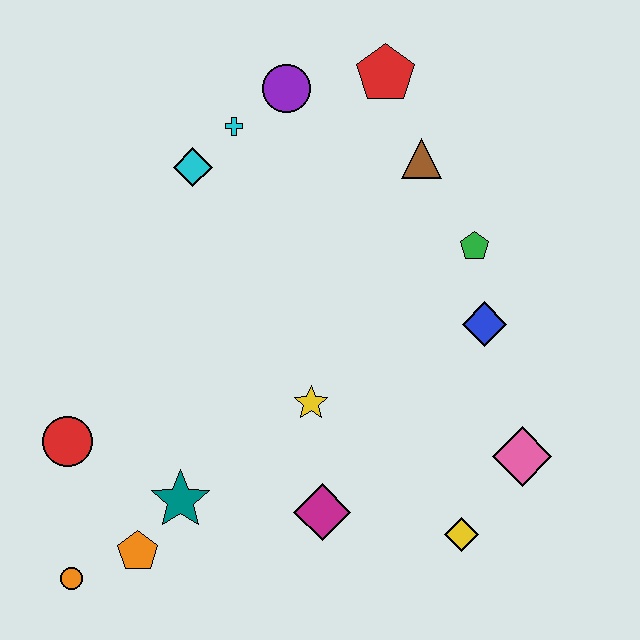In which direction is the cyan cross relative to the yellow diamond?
The cyan cross is above the yellow diamond.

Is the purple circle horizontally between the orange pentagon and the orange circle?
No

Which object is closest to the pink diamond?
The yellow diamond is closest to the pink diamond.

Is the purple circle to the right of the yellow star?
No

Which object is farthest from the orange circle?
The red pentagon is farthest from the orange circle.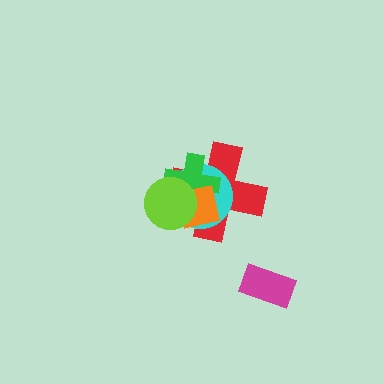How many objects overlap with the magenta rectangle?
0 objects overlap with the magenta rectangle.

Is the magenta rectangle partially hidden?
No, no other shape covers it.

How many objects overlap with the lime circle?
4 objects overlap with the lime circle.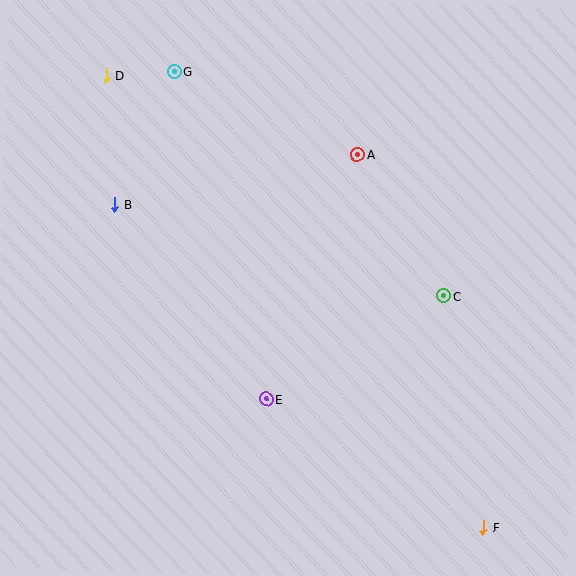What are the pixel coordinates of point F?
Point F is at (483, 528).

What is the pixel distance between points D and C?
The distance between D and C is 403 pixels.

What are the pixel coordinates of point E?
Point E is at (266, 399).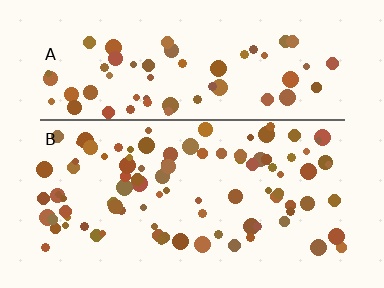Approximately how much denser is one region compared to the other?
Approximately 1.4× — region B over region A.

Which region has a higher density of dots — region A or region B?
B (the bottom).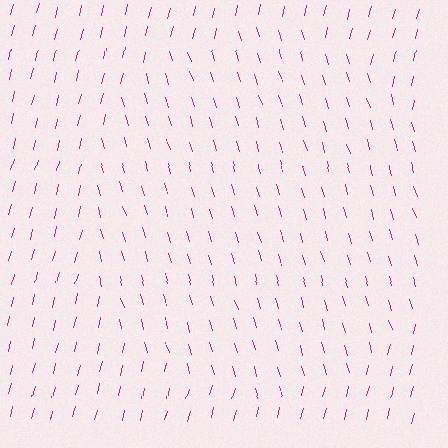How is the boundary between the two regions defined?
The boundary is defined purely by a change in line orientation (approximately 31 degrees difference). All lines are the same color and thickness.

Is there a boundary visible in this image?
Yes, there is a texture boundary formed by a change in line orientation.